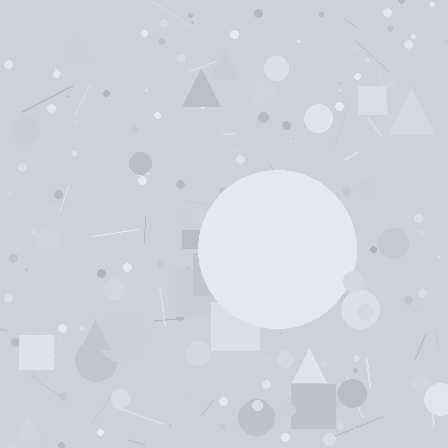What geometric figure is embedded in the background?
A circle is embedded in the background.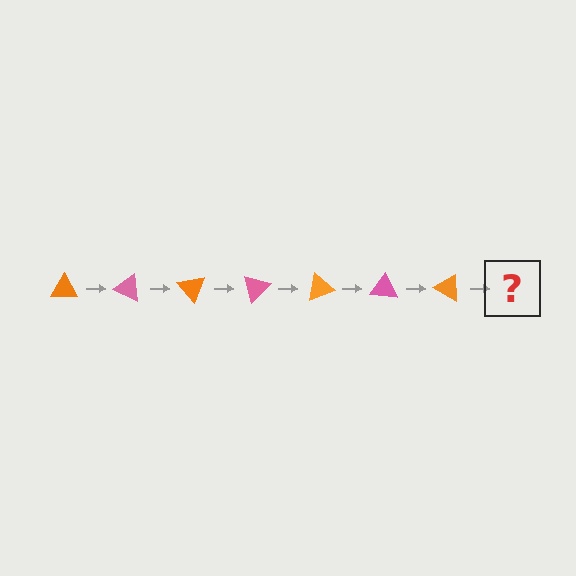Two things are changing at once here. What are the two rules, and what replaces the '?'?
The two rules are that it rotates 25 degrees each step and the color cycles through orange and pink. The '?' should be a pink triangle, rotated 175 degrees from the start.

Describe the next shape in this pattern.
It should be a pink triangle, rotated 175 degrees from the start.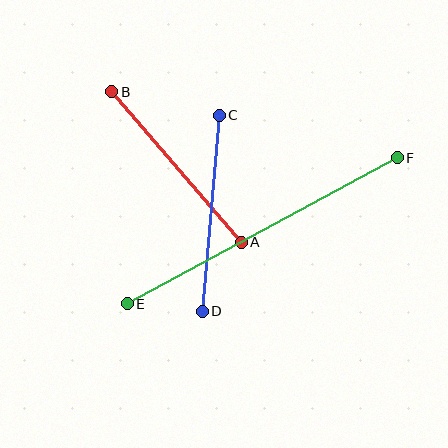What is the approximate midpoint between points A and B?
The midpoint is at approximately (177, 167) pixels.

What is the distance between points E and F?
The distance is approximately 307 pixels.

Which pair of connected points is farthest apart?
Points E and F are farthest apart.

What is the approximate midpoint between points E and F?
The midpoint is at approximately (262, 231) pixels.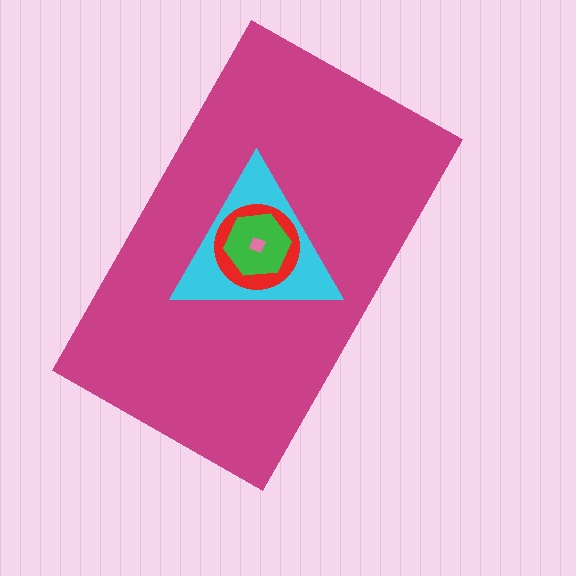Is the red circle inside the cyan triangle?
Yes.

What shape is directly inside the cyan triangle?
The red circle.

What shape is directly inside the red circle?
The green hexagon.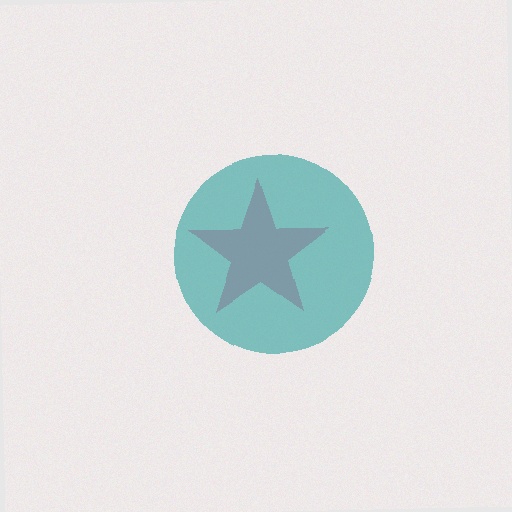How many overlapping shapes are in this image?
There are 2 overlapping shapes in the image.